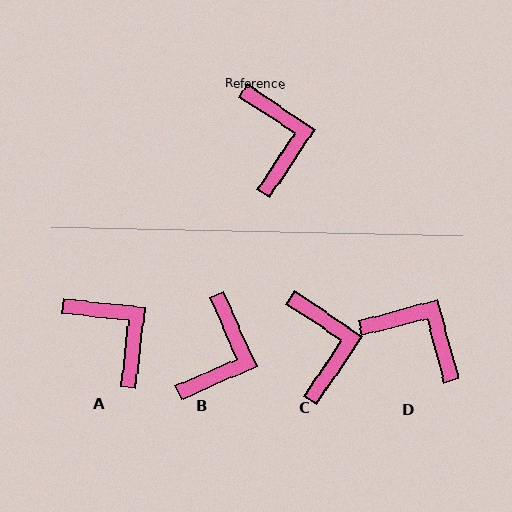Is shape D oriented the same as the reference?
No, it is off by about 48 degrees.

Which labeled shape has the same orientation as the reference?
C.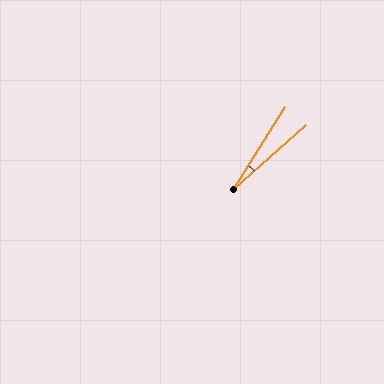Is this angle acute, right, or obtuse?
It is acute.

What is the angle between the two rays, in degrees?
Approximately 16 degrees.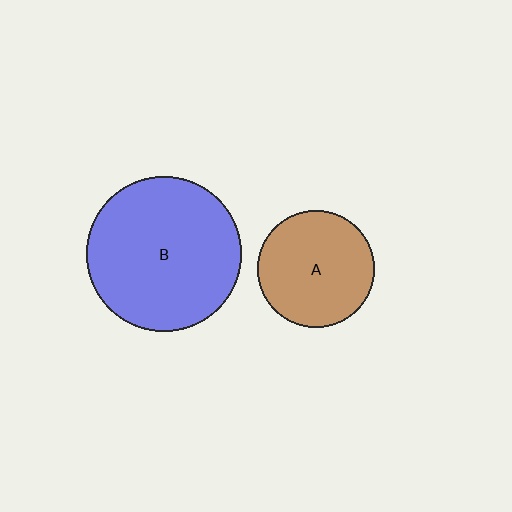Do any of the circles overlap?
No, none of the circles overlap.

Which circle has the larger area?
Circle B (blue).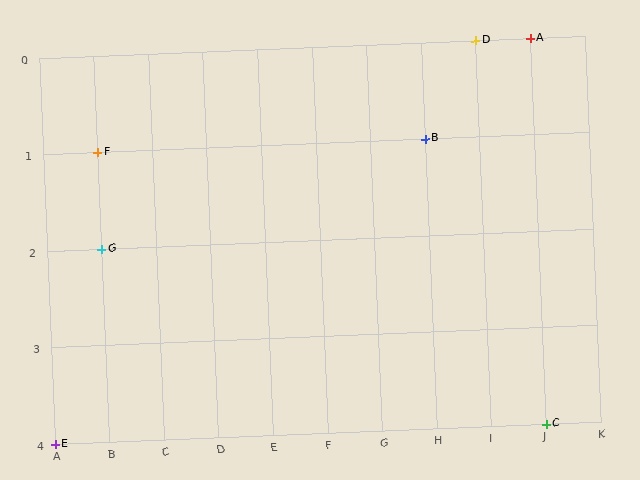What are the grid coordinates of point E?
Point E is at grid coordinates (A, 4).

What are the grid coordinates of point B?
Point B is at grid coordinates (H, 1).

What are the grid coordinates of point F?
Point F is at grid coordinates (B, 1).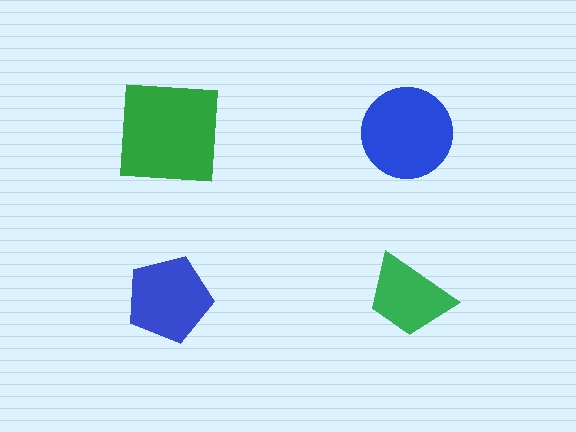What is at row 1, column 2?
A blue circle.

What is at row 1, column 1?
A green square.